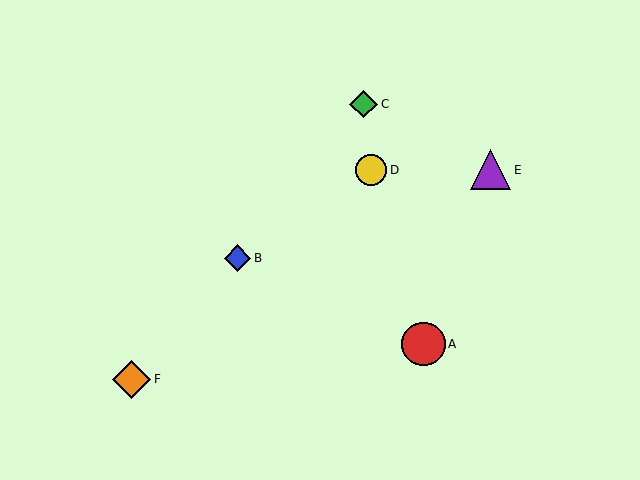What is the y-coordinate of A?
Object A is at y≈344.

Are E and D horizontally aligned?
Yes, both are at y≈170.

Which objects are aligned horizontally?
Objects D, E are aligned horizontally.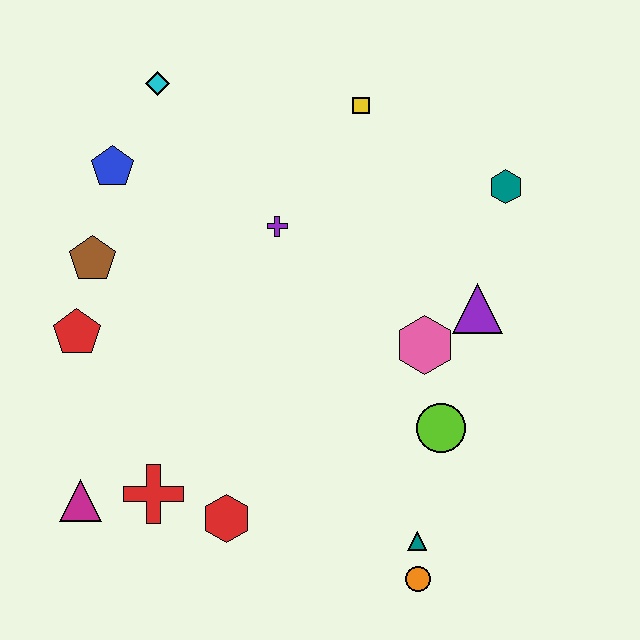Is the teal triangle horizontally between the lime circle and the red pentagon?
Yes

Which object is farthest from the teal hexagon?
The magenta triangle is farthest from the teal hexagon.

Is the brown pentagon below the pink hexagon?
No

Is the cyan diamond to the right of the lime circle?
No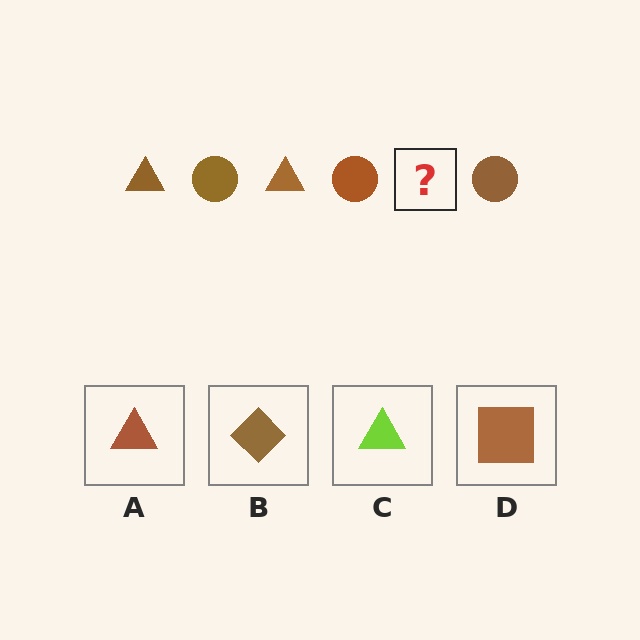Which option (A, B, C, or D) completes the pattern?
A.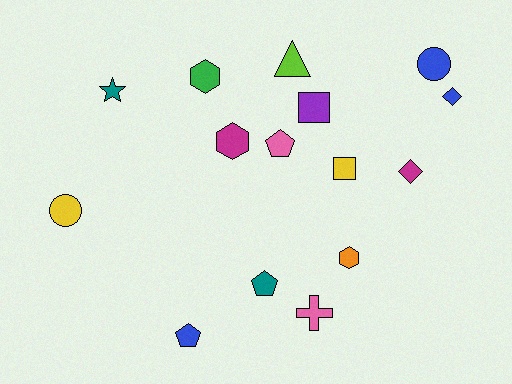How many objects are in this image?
There are 15 objects.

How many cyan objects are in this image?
There are no cyan objects.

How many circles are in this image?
There are 2 circles.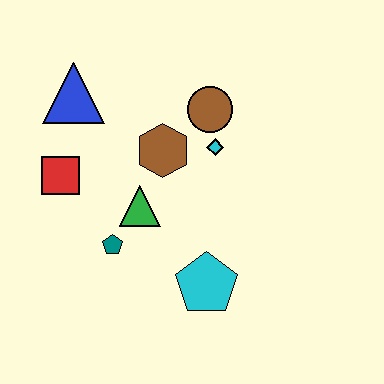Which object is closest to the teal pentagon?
The green triangle is closest to the teal pentagon.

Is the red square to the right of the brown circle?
No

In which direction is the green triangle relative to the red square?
The green triangle is to the right of the red square.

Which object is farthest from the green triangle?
The blue triangle is farthest from the green triangle.